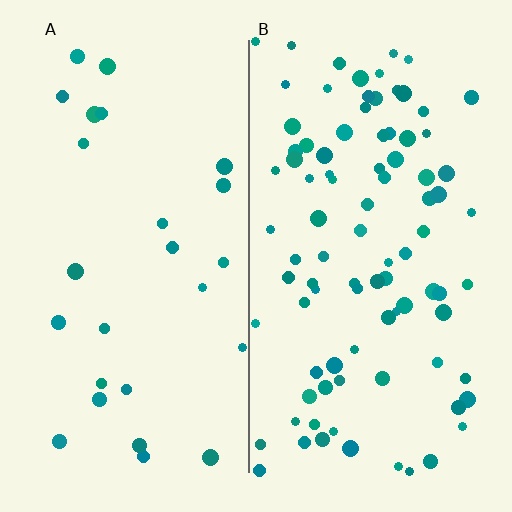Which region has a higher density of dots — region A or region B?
B (the right).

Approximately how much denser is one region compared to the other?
Approximately 3.5× — region B over region A.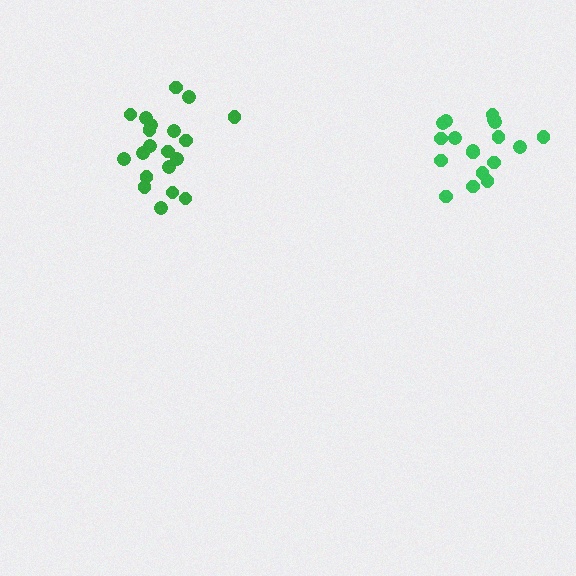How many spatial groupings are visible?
There are 2 spatial groupings.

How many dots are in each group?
Group 1: 20 dots, Group 2: 18 dots (38 total).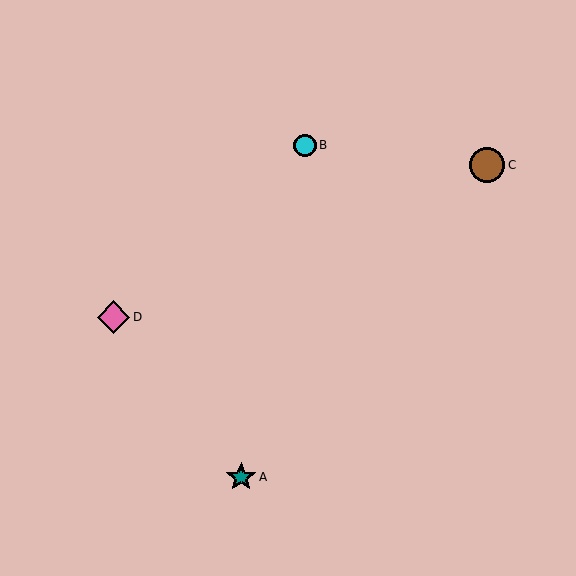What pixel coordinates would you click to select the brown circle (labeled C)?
Click at (487, 165) to select the brown circle C.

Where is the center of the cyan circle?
The center of the cyan circle is at (305, 145).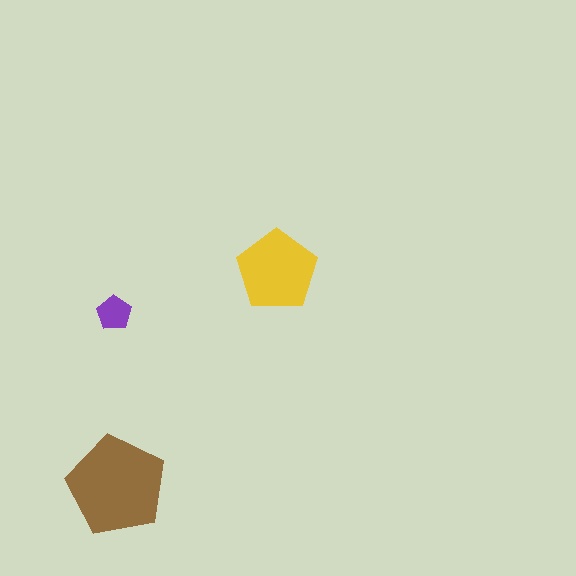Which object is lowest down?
The brown pentagon is bottommost.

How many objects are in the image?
There are 3 objects in the image.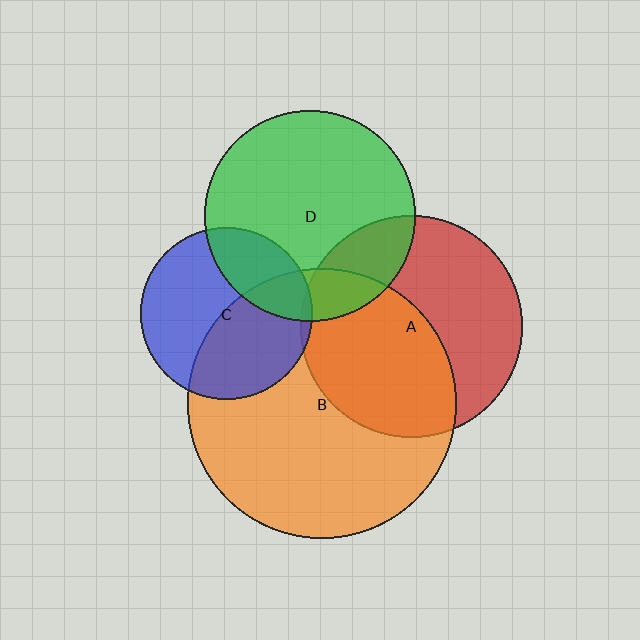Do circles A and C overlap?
Yes.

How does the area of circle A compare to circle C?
Approximately 1.7 times.